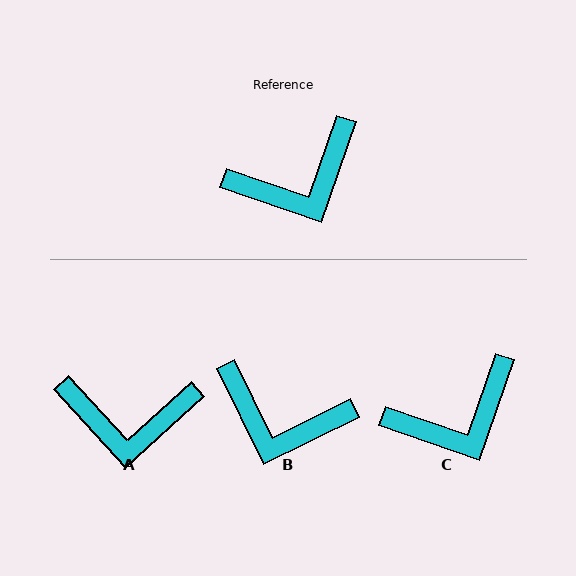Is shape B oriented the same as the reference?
No, it is off by about 45 degrees.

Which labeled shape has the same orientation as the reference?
C.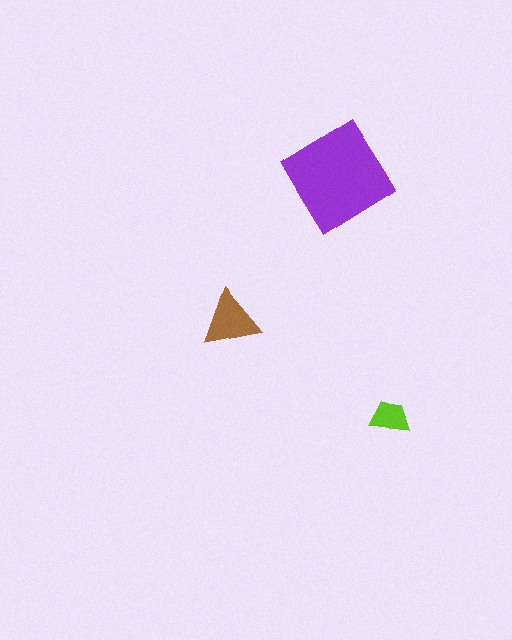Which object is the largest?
The purple diamond.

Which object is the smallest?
The lime trapezoid.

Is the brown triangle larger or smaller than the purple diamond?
Smaller.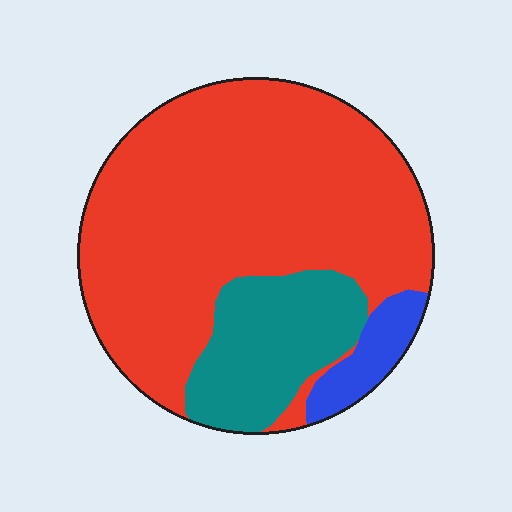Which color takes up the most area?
Red, at roughly 75%.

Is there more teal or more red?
Red.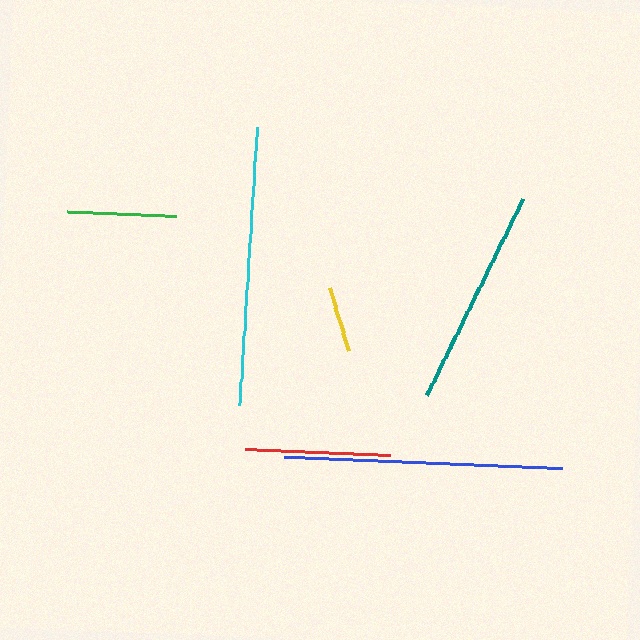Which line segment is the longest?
The cyan line is the longest at approximately 278 pixels.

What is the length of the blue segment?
The blue segment is approximately 277 pixels long.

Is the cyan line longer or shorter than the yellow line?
The cyan line is longer than the yellow line.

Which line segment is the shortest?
The yellow line is the shortest at approximately 66 pixels.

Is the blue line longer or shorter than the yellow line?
The blue line is longer than the yellow line.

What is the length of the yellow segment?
The yellow segment is approximately 66 pixels long.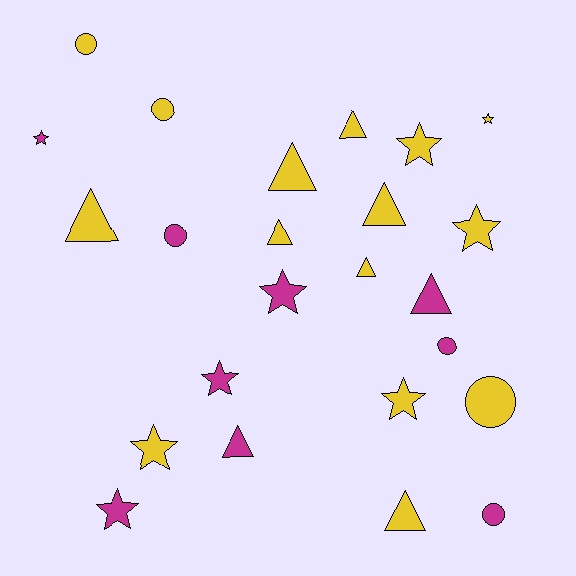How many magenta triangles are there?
There are 2 magenta triangles.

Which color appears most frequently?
Yellow, with 15 objects.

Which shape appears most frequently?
Triangle, with 9 objects.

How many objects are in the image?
There are 24 objects.